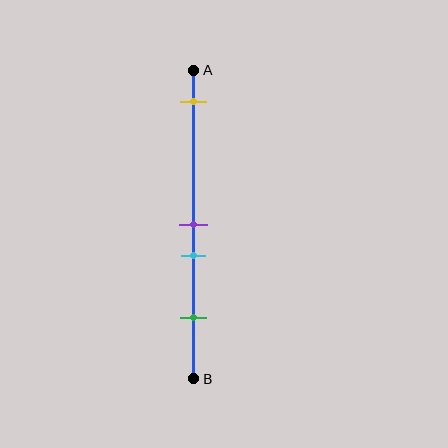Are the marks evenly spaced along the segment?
No, the marks are not evenly spaced.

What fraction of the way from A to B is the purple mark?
The purple mark is approximately 50% (0.5) of the way from A to B.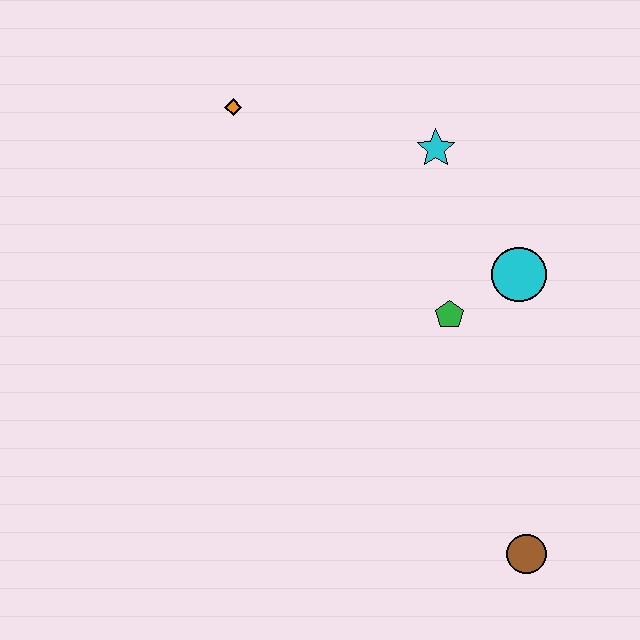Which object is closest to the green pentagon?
The cyan circle is closest to the green pentagon.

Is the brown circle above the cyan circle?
No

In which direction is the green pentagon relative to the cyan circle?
The green pentagon is to the left of the cyan circle.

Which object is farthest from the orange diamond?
The brown circle is farthest from the orange diamond.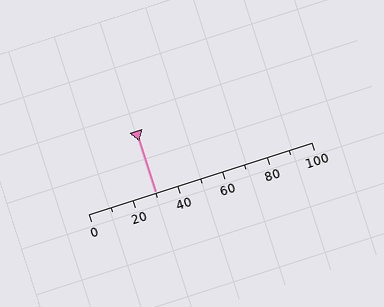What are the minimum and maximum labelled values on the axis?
The axis runs from 0 to 100.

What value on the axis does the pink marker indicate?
The marker indicates approximately 30.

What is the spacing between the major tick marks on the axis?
The major ticks are spaced 20 apart.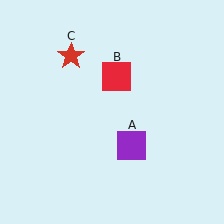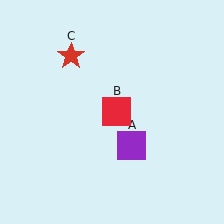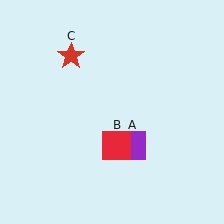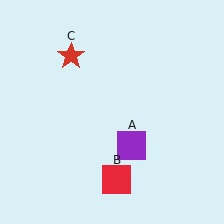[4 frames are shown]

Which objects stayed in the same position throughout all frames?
Purple square (object A) and red star (object C) remained stationary.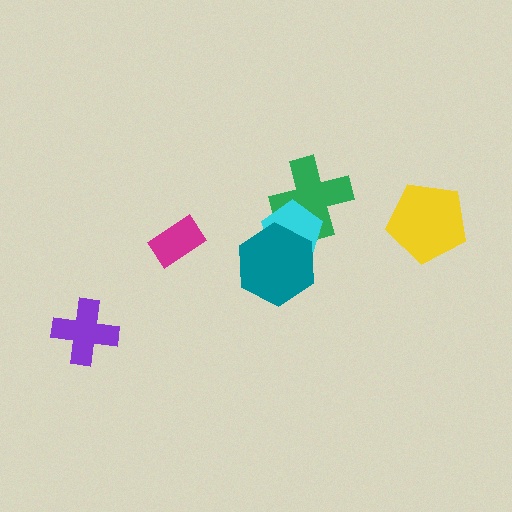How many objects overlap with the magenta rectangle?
0 objects overlap with the magenta rectangle.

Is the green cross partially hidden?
Yes, it is partially covered by another shape.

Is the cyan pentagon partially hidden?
Yes, it is partially covered by another shape.